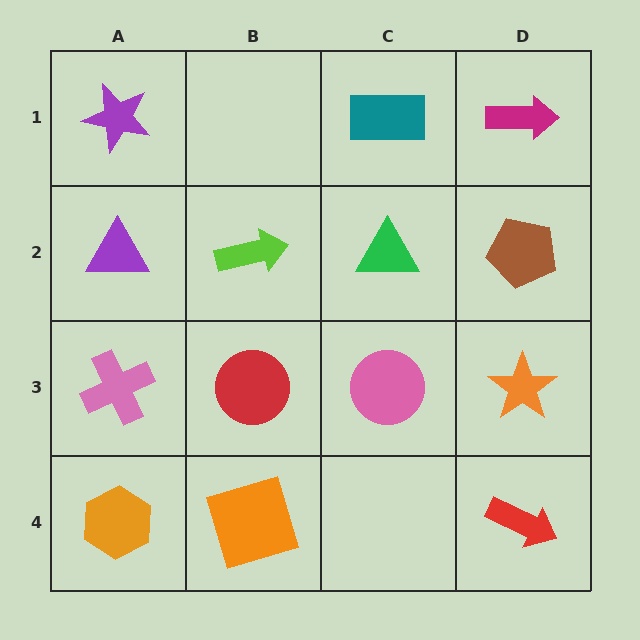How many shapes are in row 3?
4 shapes.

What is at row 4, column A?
An orange hexagon.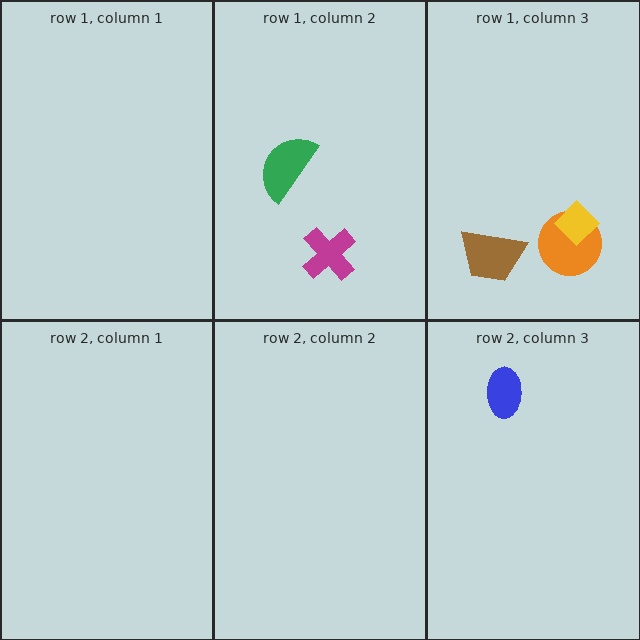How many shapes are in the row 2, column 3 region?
1.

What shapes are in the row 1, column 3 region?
The brown trapezoid, the orange circle, the yellow diamond.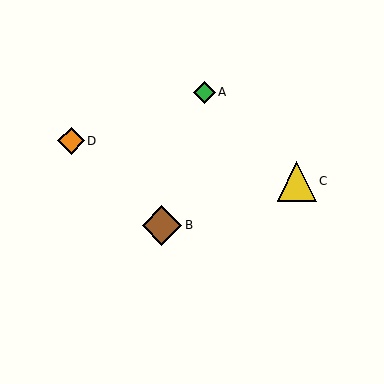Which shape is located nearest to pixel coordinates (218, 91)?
The green diamond (labeled A) at (204, 92) is nearest to that location.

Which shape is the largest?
The brown diamond (labeled B) is the largest.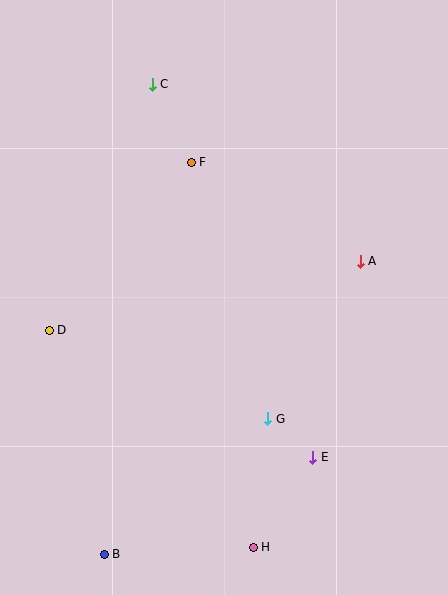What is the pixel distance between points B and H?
The distance between B and H is 149 pixels.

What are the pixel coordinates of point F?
Point F is at (191, 162).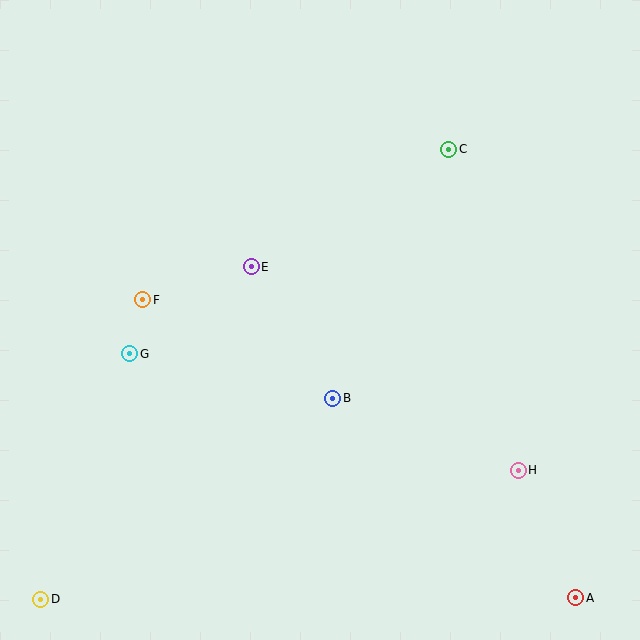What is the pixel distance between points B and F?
The distance between B and F is 214 pixels.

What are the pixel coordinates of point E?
Point E is at (251, 267).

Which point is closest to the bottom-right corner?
Point A is closest to the bottom-right corner.